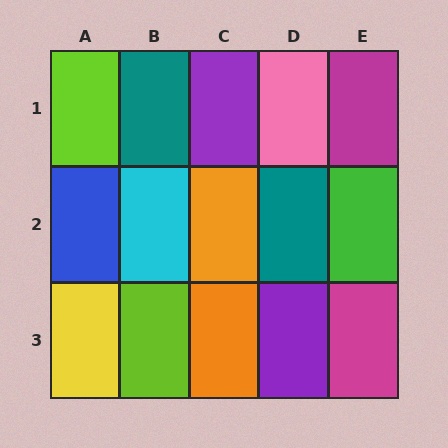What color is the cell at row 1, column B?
Teal.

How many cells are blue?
1 cell is blue.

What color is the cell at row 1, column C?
Purple.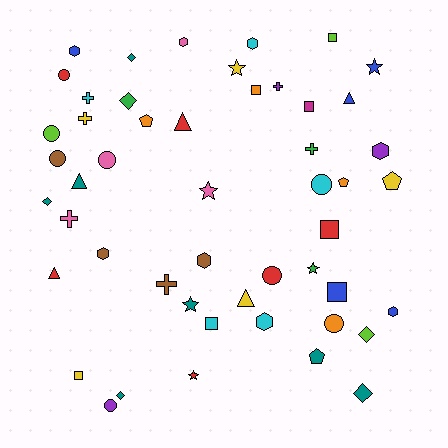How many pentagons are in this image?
There are 4 pentagons.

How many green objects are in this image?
There are 3 green objects.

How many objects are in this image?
There are 50 objects.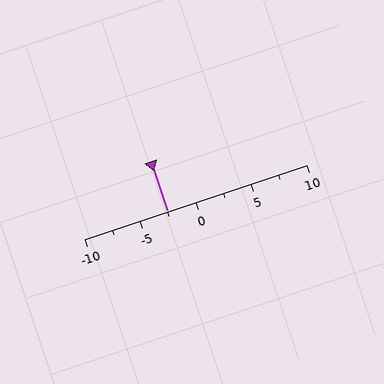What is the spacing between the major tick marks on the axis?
The major ticks are spaced 5 apart.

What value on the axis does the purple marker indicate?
The marker indicates approximately -2.5.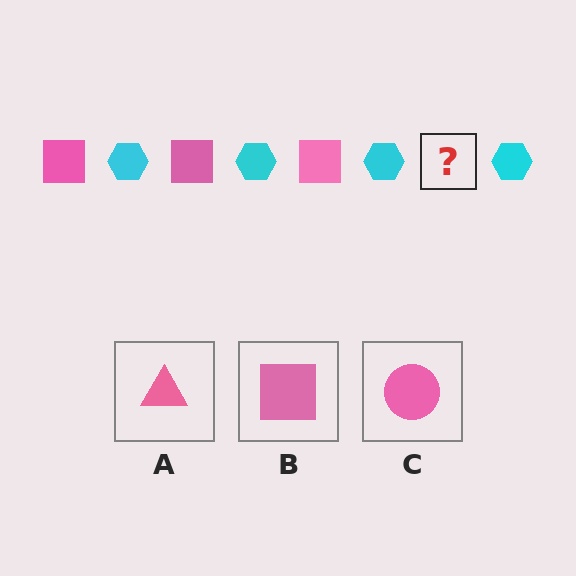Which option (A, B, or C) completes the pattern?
B.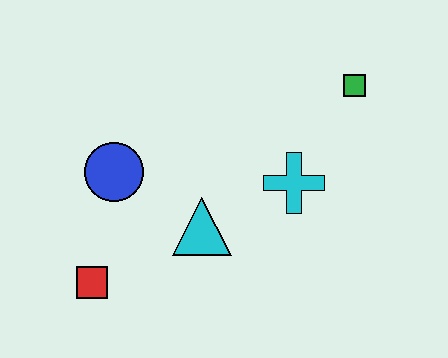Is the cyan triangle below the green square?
Yes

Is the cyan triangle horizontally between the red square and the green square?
Yes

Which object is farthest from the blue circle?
The green square is farthest from the blue circle.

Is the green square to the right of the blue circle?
Yes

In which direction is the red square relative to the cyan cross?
The red square is to the left of the cyan cross.